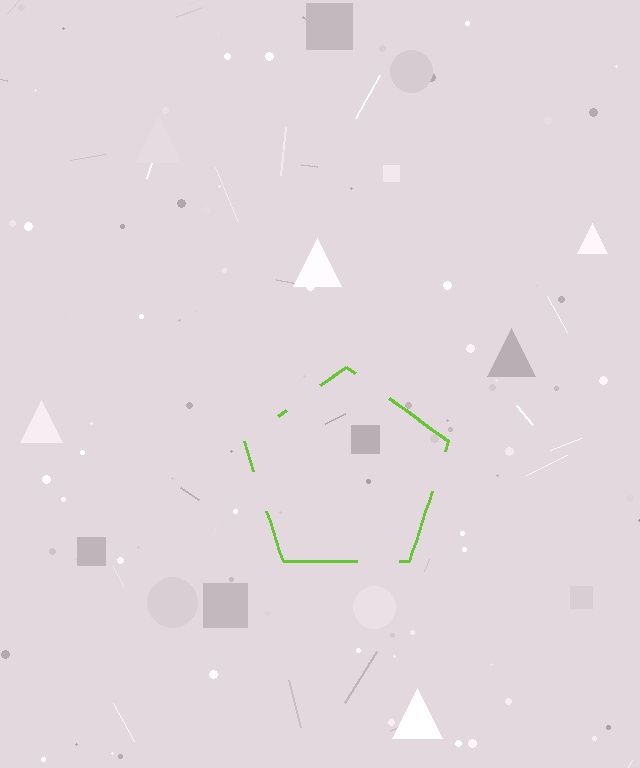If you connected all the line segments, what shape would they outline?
They would outline a pentagon.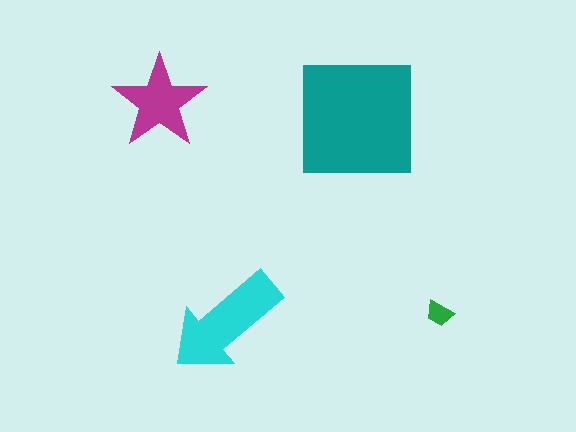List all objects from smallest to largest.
The green trapezoid, the magenta star, the cyan arrow, the teal square.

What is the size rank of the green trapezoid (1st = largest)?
4th.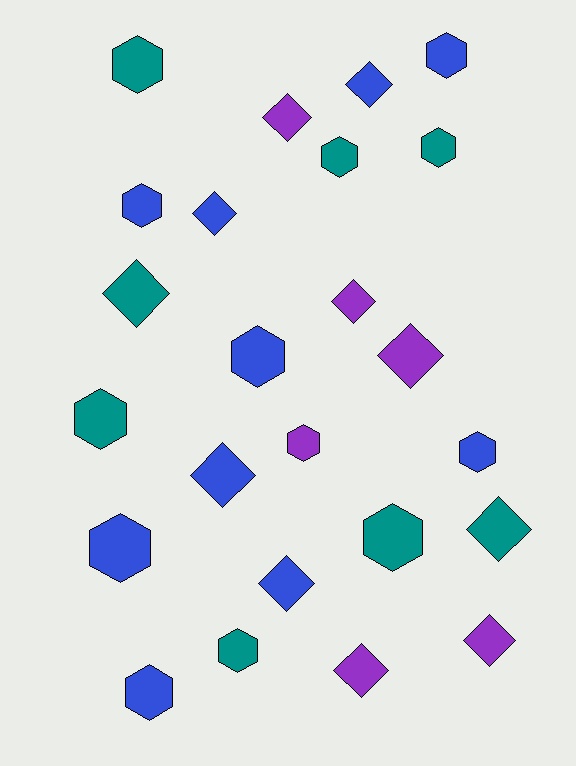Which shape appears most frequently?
Hexagon, with 13 objects.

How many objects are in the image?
There are 24 objects.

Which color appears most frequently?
Blue, with 10 objects.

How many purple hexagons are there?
There is 1 purple hexagon.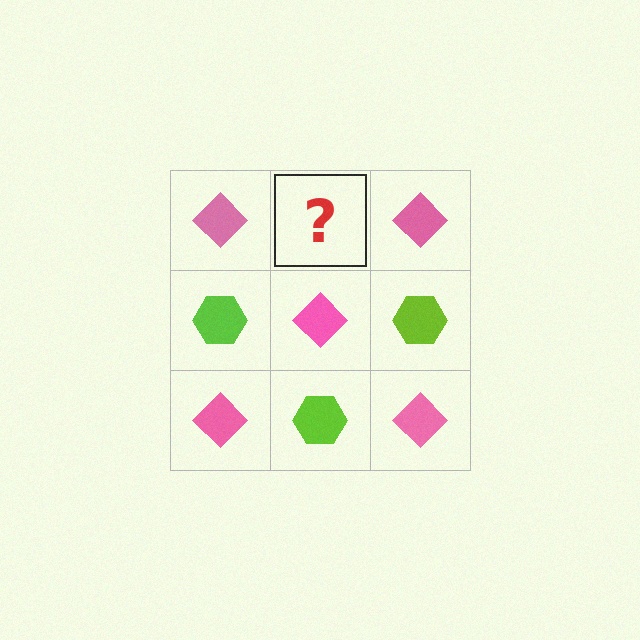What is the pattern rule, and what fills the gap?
The rule is that it alternates pink diamond and lime hexagon in a checkerboard pattern. The gap should be filled with a lime hexagon.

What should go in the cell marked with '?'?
The missing cell should contain a lime hexagon.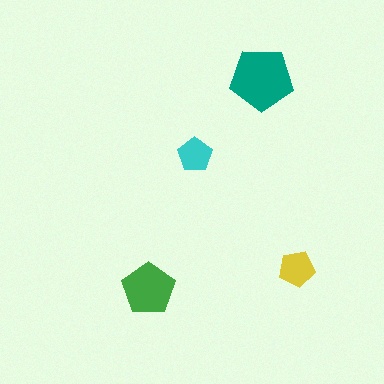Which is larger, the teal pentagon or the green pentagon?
The teal one.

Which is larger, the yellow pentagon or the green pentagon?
The green one.